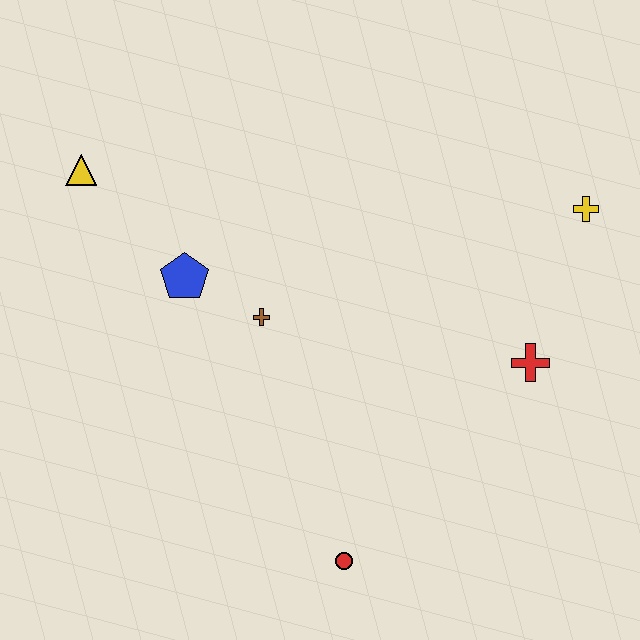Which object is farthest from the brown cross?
The yellow cross is farthest from the brown cross.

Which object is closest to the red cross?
The yellow cross is closest to the red cross.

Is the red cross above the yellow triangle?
No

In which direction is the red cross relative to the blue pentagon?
The red cross is to the right of the blue pentagon.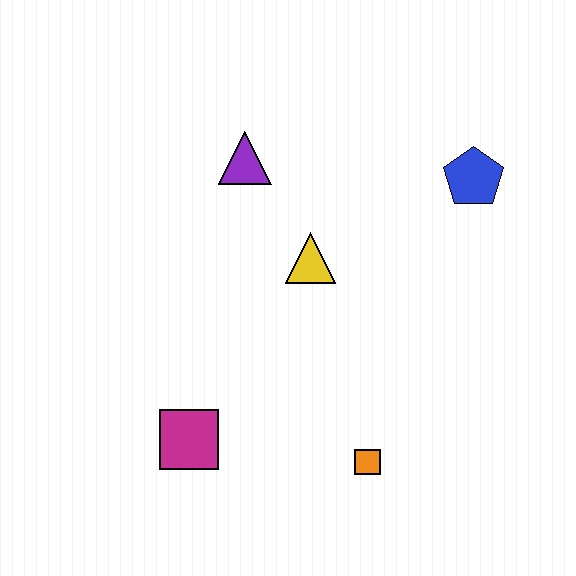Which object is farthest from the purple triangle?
The orange square is farthest from the purple triangle.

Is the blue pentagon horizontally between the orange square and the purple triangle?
No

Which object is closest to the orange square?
The magenta square is closest to the orange square.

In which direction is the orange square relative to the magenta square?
The orange square is to the right of the magenta square.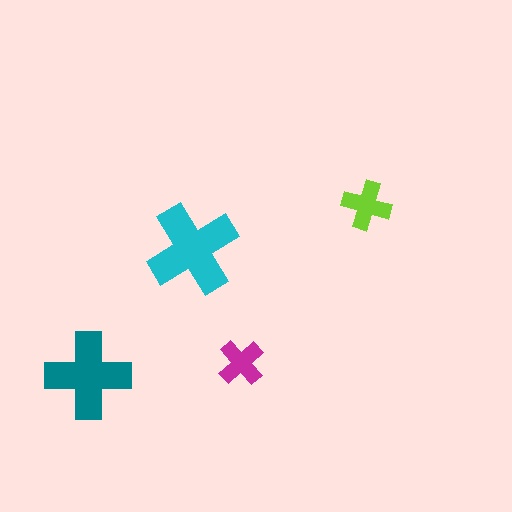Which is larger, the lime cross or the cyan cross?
The cyan one.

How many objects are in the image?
There are 4 objects in the image.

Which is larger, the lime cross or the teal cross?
The teal one.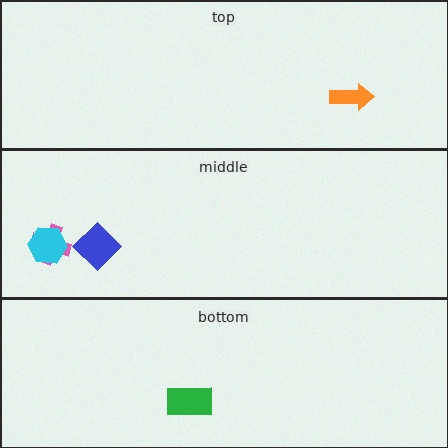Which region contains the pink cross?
The middle region.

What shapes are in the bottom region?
The green rectangle.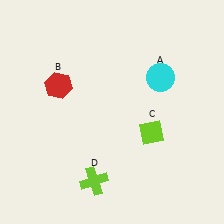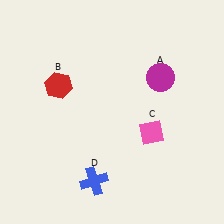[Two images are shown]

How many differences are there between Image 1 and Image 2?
There are 3 differences between the two images.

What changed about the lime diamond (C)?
In Image 1, C is lime. In Image 2, it changed to pink.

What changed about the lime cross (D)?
In Image 1, D is lime. In Image 2, it changed to blue.